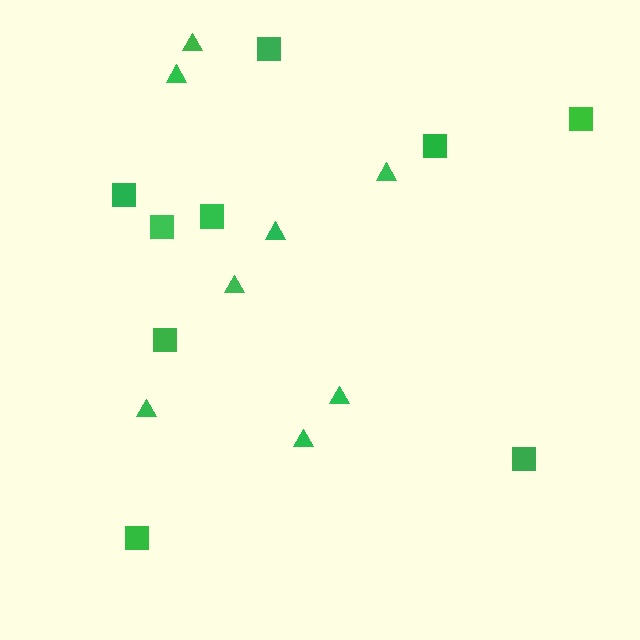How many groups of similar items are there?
There are 2 groups: one group of squares (9) and one group of triangles (8).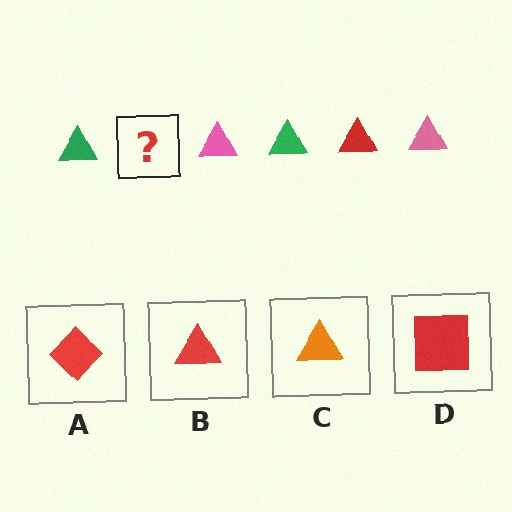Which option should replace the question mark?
Option B.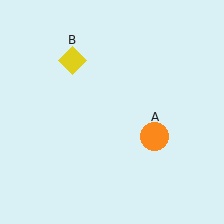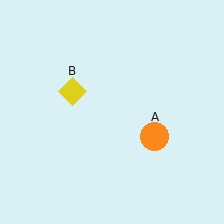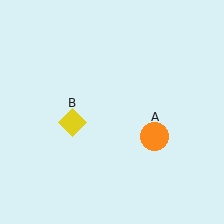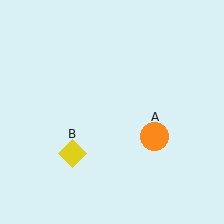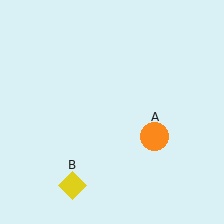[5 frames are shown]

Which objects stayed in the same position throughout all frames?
Orange circle (object A) remained stationary.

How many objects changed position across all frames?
1 object changed position: yellow diamond (object B).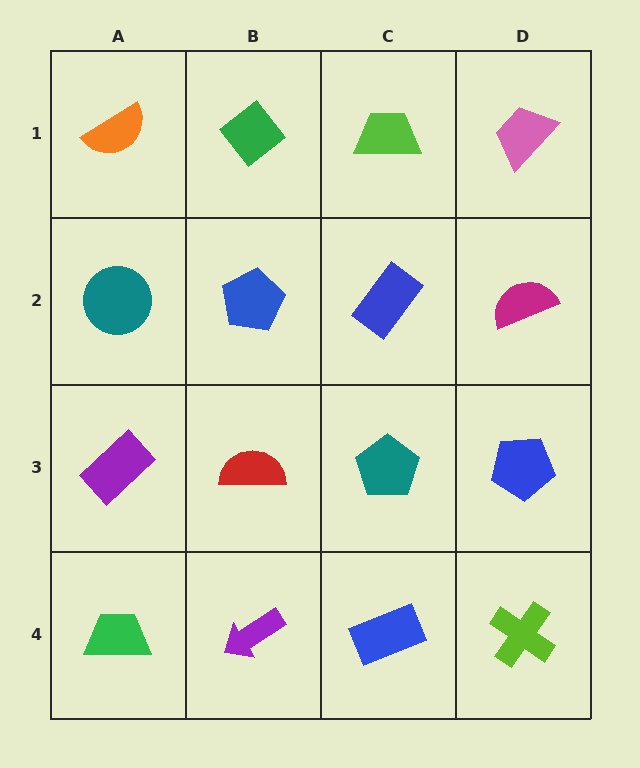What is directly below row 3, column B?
A purple arrow.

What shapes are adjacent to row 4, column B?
A red semicircle (row 3, column B), a green trapezoid (row 4, column A), a blue rectangle (row 4, column C).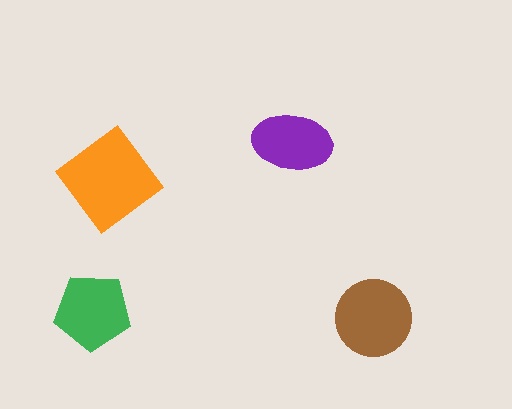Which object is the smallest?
The purple ellipse.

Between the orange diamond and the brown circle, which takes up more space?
The orange diamond.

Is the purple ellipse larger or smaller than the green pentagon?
Smaller.